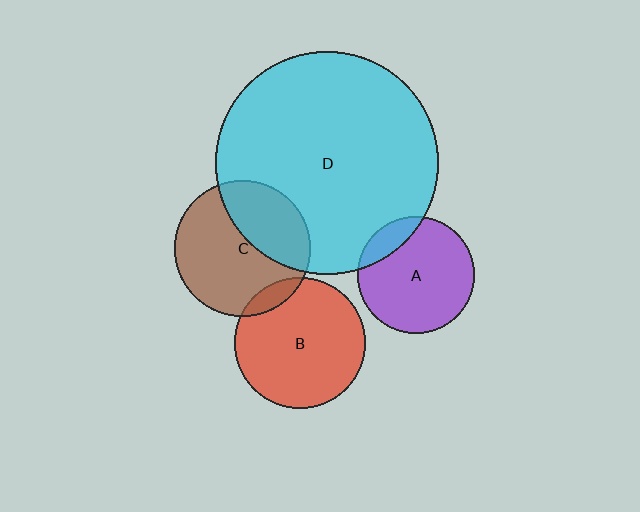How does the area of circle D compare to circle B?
Approximately 2.9 times.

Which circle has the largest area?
Circle D (cyan).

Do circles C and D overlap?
Yes.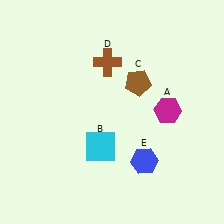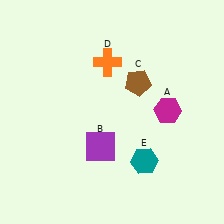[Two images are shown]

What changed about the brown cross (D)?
In Image 1, D is brown. In Image 2, it changed to orange.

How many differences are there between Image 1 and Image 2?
There are 3 differences between the two images.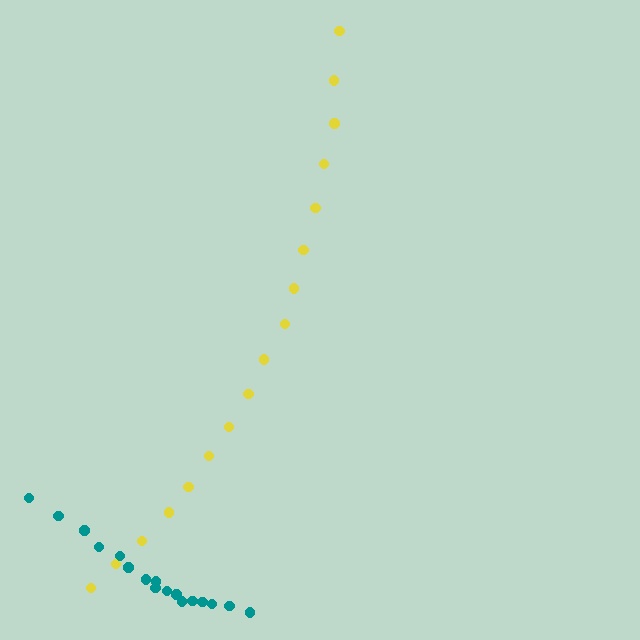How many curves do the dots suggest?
There are 2 distinct paths.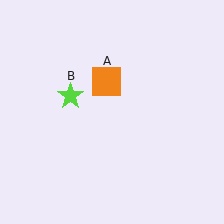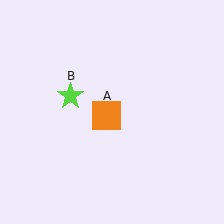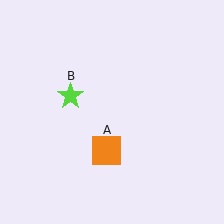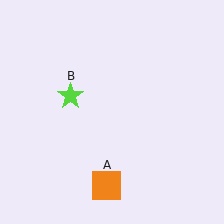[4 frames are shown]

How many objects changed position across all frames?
1 object changed position: orange square (object A).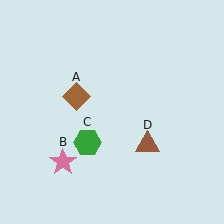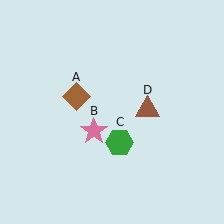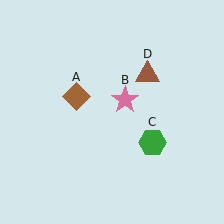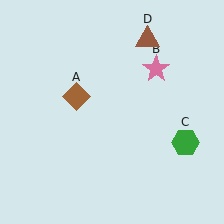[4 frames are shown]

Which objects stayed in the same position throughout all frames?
Brown diamond (object A) remained stationary.